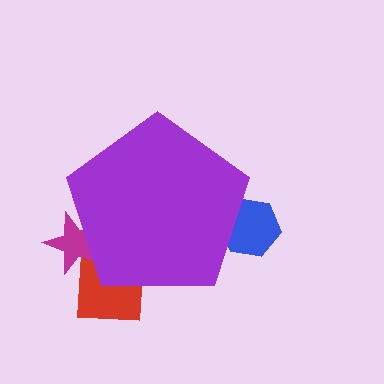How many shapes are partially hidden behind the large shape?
3 shapes are partially hidden.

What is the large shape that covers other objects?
A purple pentagon.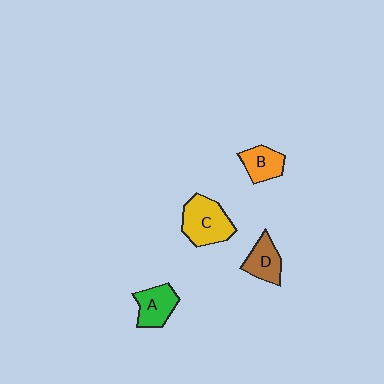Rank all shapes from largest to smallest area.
From largest to smallest: C (yellow), A (green), D (brown), B (orange).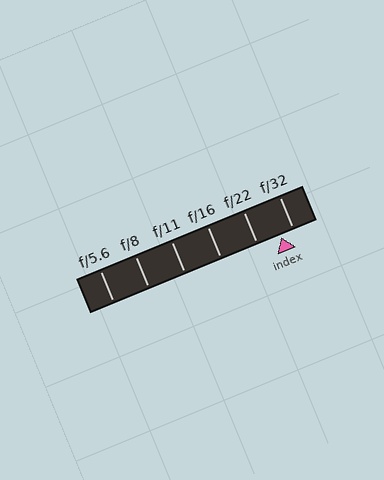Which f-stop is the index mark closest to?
The index mark is closest to f/32.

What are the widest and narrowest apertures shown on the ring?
The widest aperture shown is f/5.6 and the narrowest is f/32.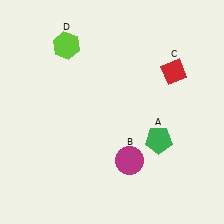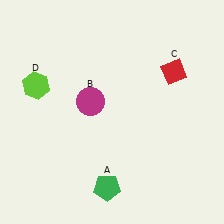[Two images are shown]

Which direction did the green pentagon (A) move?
The green pentagon (A) moved left.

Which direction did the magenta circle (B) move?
The magenta circle (B) moved up.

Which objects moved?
The objects that moved are: the green pentagon (A), the magenta circle (B), the lime hexagon (D).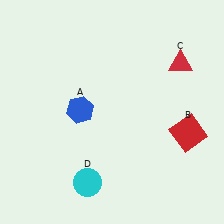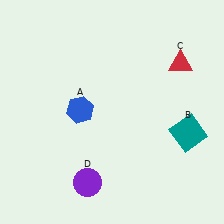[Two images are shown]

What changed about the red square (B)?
In Image 1, B is red. In Image 2, it changed to teal.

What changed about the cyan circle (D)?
In Image 1, D is cyan. In Image 2, it changed to purple.